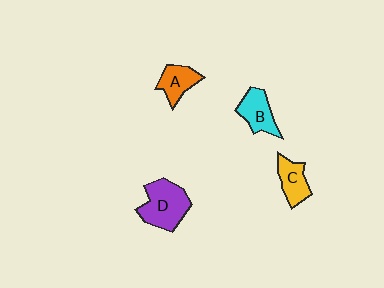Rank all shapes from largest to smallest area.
From largest to smallest: D (purple), B (cyan), C (yellow), A (orange).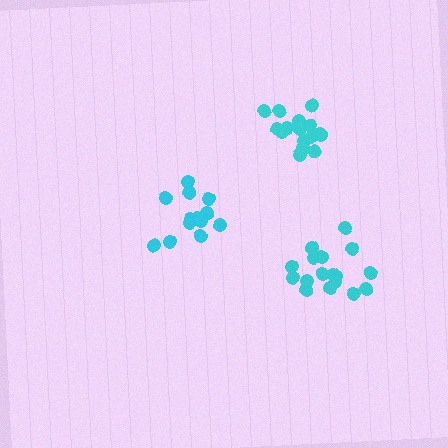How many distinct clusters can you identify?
There are 3 distinct clusters.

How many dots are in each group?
Group 1: 13 dots, Group 2: 17 dots, Group 3: 17 dots (47 total).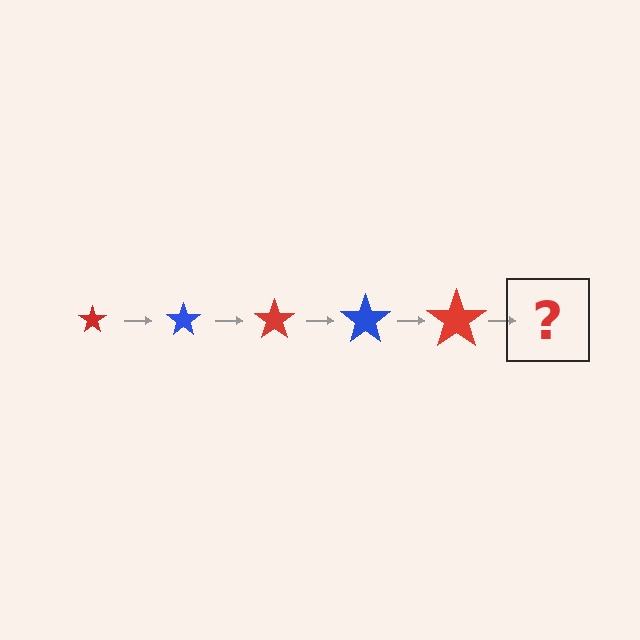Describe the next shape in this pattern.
It should be a blue star, larger than the previous one.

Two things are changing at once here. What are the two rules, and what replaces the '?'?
The two rules are that the star grows larger each step and the color cycles through red and blue. The '?' should be a blue star, larger than the previous one.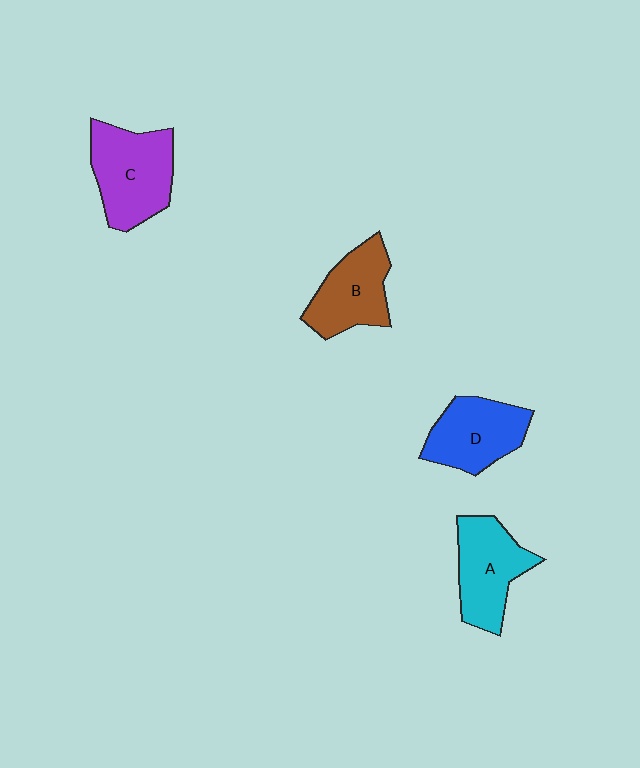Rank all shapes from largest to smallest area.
From largest to smallest: C (purple), A (cyan), D (blue), B (brown).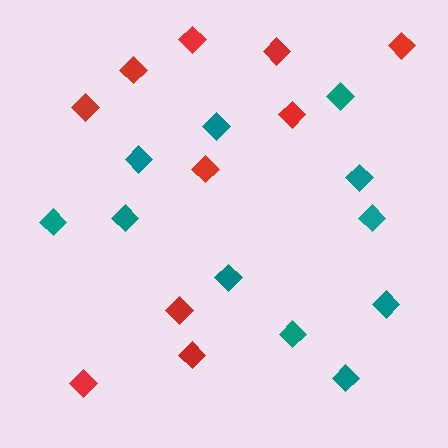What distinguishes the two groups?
There are 2 groups: one group of red diamonds (10) and one group of teal diamonds (11).